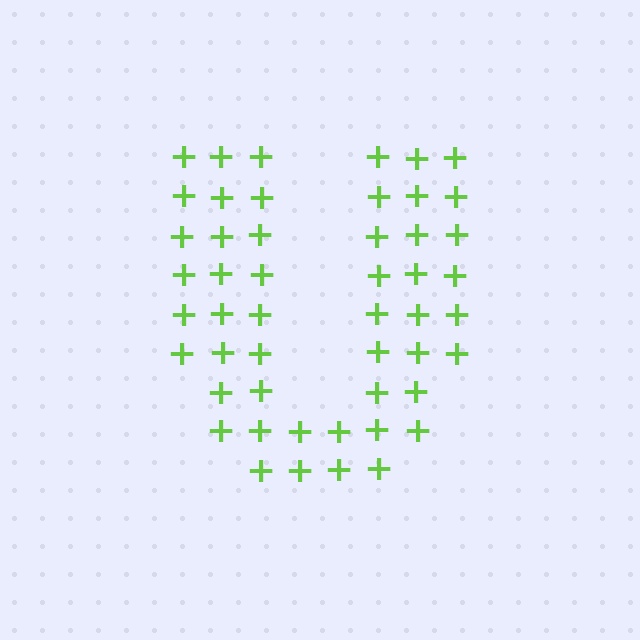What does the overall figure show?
The overall figure shows the letter U.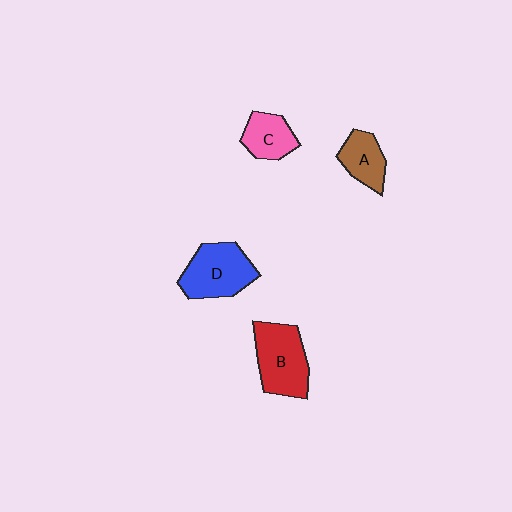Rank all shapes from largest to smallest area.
From largest to smallest: B (red), D (blue), C (pink), A (brown).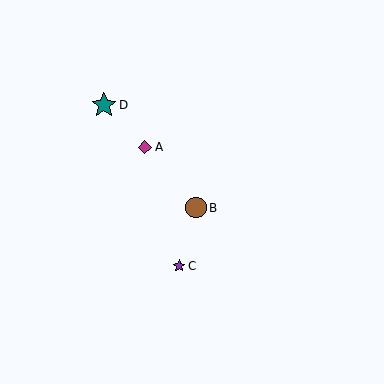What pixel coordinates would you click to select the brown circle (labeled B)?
Click at (196, 208) to select the brown circle B.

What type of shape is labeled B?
Shape B is a brown circle.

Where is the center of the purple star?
The center of the purple star is at (179, 266).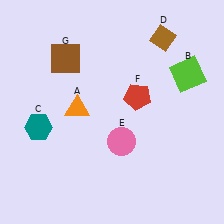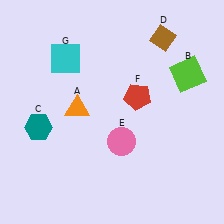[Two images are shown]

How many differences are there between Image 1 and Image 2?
There is 1 difference between the two images.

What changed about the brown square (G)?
In Image 1, G is brown. In Image 2, it changed to cyan.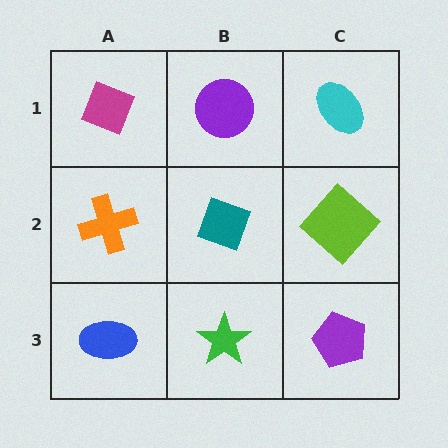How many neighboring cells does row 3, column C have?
2.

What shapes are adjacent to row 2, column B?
A purple circle (row 1, column B), a green star (row 3, column B), an orange cross (row 2, column A), a lime diamond (row 2, column C).